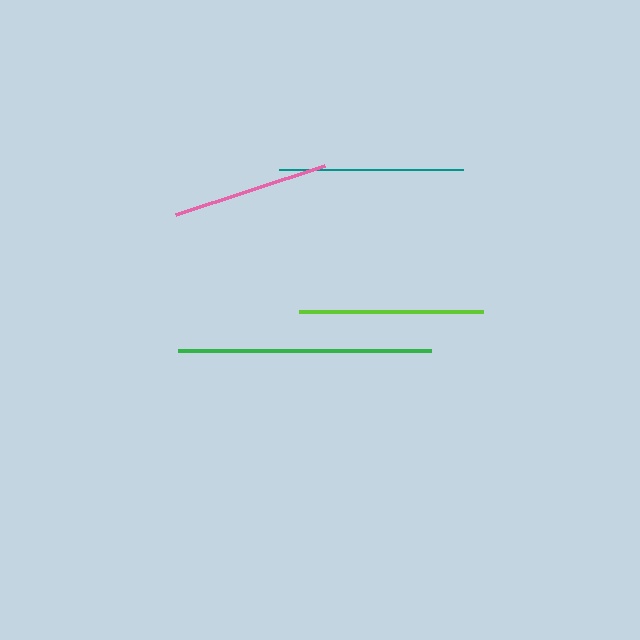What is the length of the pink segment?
The pink segment is approximately 157 pixels long.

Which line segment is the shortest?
The pink line is the shortest at approximately 157 pixels.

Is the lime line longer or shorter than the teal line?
The lime line is longer than the teal line.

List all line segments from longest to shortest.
From longest to shortest: green, lime, teal, pink.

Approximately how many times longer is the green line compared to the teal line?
The green line is approximately 1.4 times the length of the teal line.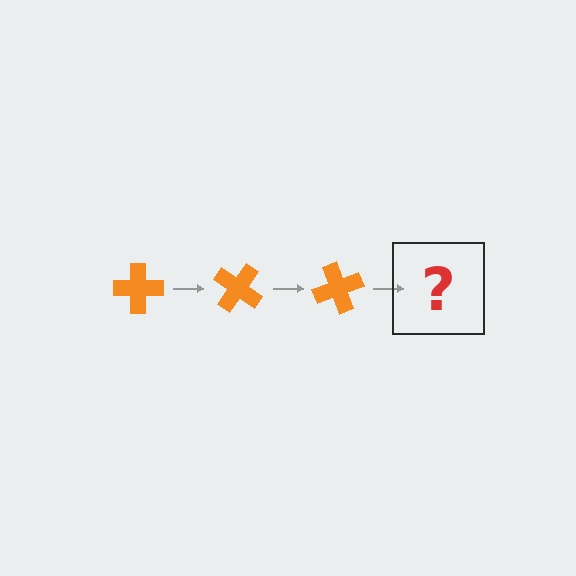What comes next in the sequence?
The next element should be an orange cross rotated 105 degrees.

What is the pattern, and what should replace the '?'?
The pattern is that the cross rotates 35 degrees each step. The '?' should be an orange cross rotated 105 degrees.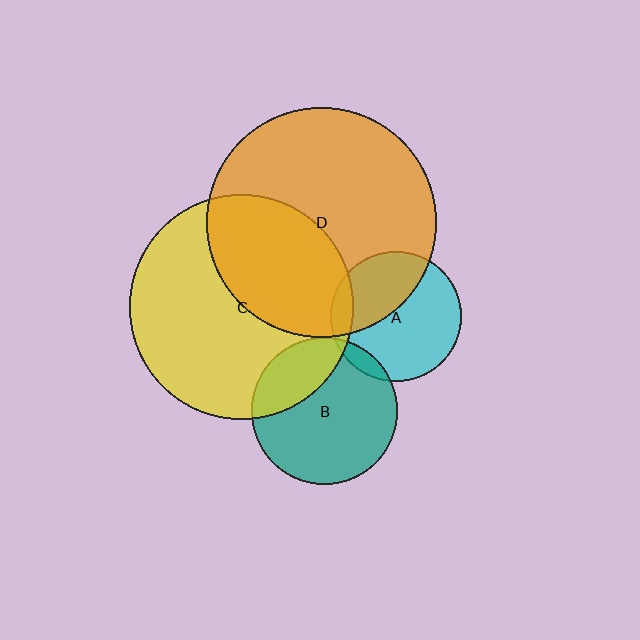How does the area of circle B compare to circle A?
Approximately 1.3 times.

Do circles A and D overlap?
Yes.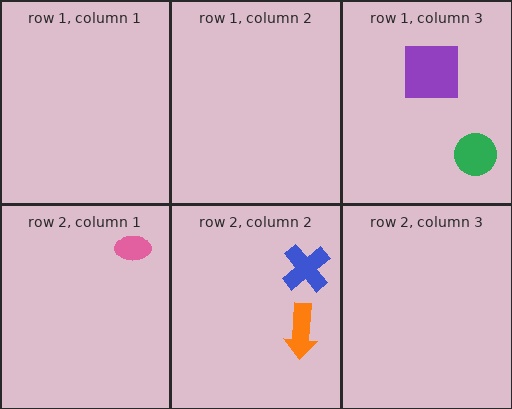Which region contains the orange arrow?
The row 2, column 2 region.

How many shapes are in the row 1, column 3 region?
2.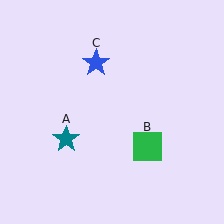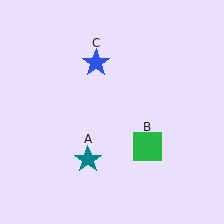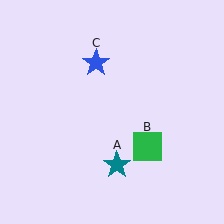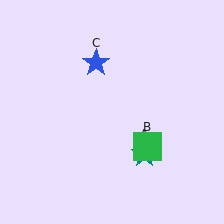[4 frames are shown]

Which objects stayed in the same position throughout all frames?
Green square (object B) and blue star (object C) remained stationary.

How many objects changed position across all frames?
1 object changed position: teal star (object A).